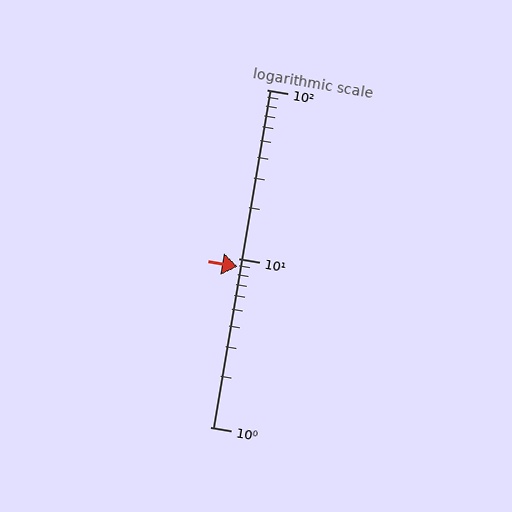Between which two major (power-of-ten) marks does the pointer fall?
The pointer is between 1 and 10.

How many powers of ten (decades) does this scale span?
The scale spans 2 decades, from 1 to 100.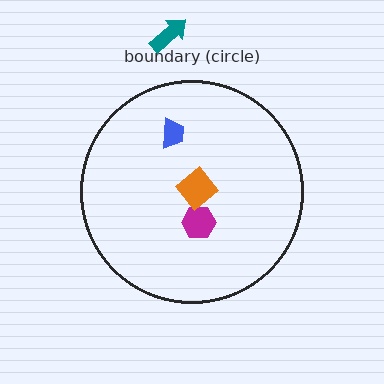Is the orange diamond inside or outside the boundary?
Inside.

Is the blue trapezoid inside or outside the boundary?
Inside.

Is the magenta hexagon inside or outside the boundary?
Inside.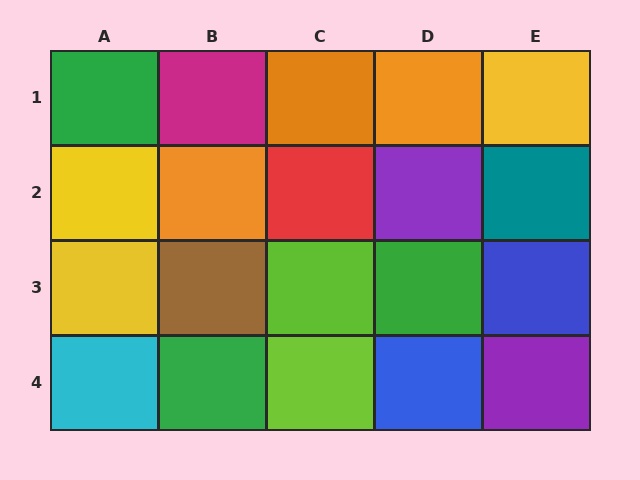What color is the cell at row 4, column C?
Lime.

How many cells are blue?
2 cells are blue.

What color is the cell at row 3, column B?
Brown.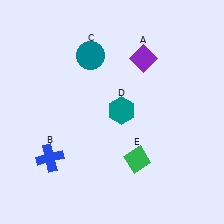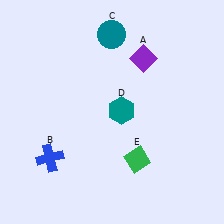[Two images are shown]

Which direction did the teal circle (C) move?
The teal circle (C) moved up.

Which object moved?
The teal circle (C) moved up.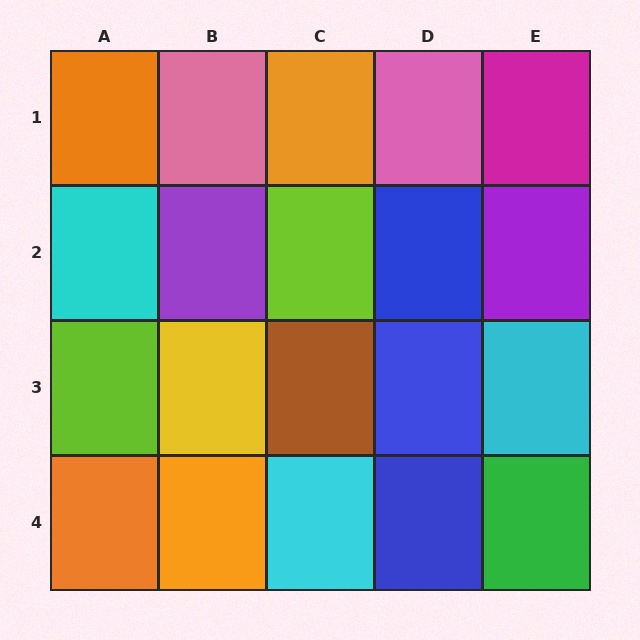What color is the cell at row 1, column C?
Orange.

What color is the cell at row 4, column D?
Blue.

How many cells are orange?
4 cells are orange.